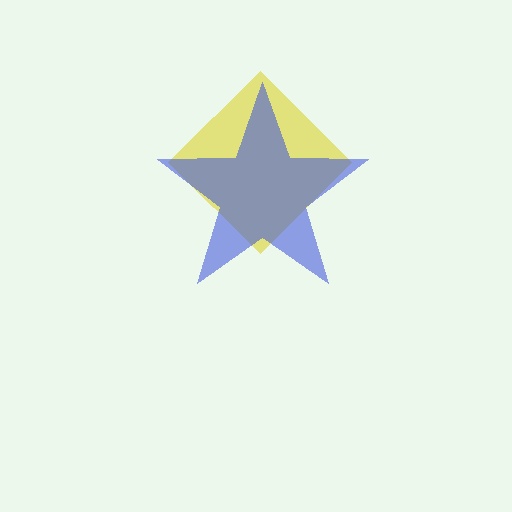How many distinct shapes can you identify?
There are 2 distinct shapes: a yellow diamond, a blue star.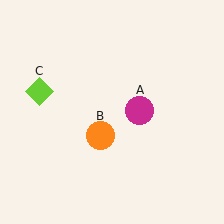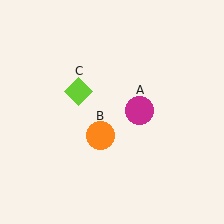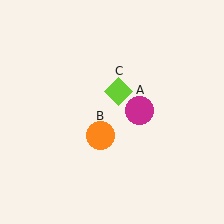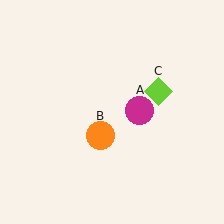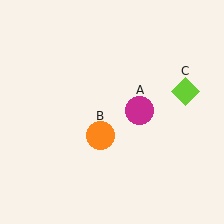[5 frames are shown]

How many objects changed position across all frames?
1 object changed position: lime diamond (object C).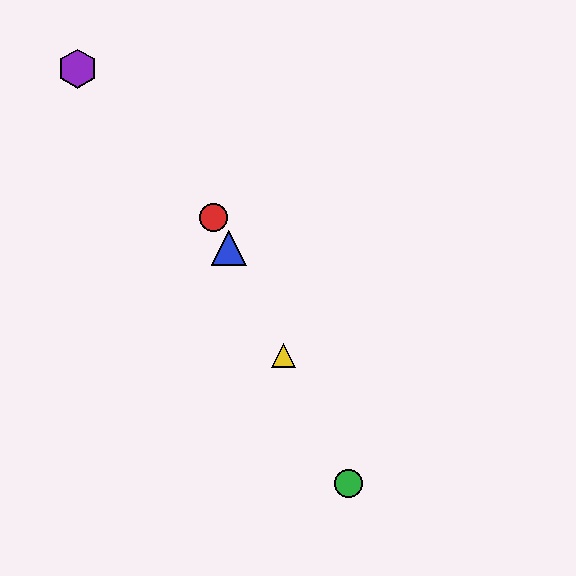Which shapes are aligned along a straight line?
The red circle, the blue triangle, the green circle, the yellow triangle are aligned along a straight line.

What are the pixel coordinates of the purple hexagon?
The purple hexagon is at (78, 69).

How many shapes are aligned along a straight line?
4 shapes (the red circle, the blue triangle, the green circle, the yellow triangle) are aligned along a straight line.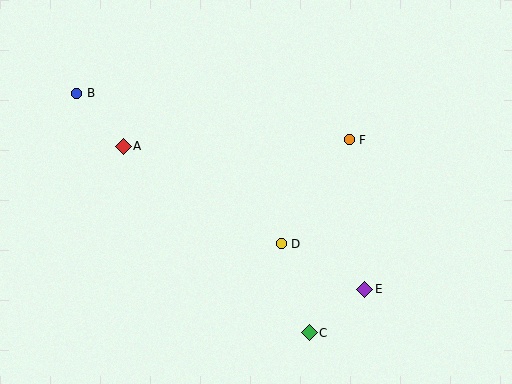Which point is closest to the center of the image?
Point D at (281, 244) is closest to the center.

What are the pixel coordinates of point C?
Point C is at (309, 333).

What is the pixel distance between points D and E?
The distance between D and E is 95 pixels.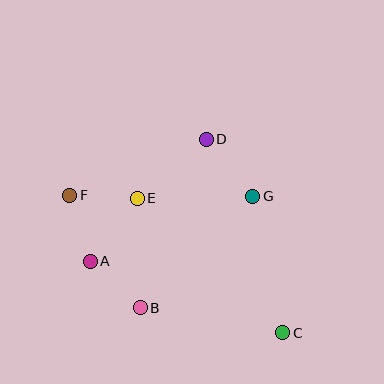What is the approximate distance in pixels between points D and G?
The distance between D and G is approximately 73 pixels.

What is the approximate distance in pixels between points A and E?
The distance between A and E is approximately 79 pixels.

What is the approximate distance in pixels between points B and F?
The distance between B and F is approximately 133 pixels.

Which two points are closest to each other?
Points E and F are closest to each other.